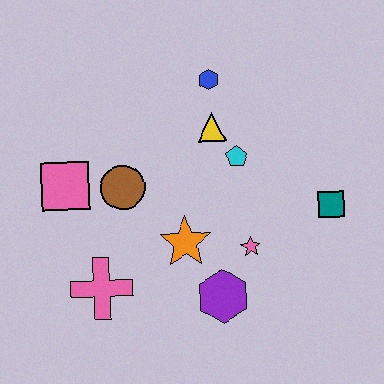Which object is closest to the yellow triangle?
The cyan pentagon is closest to the yellow triangle.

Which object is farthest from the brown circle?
The teal square is farthest from the brown circle.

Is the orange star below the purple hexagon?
No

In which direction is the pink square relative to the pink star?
The pink square is to the left of the pink star.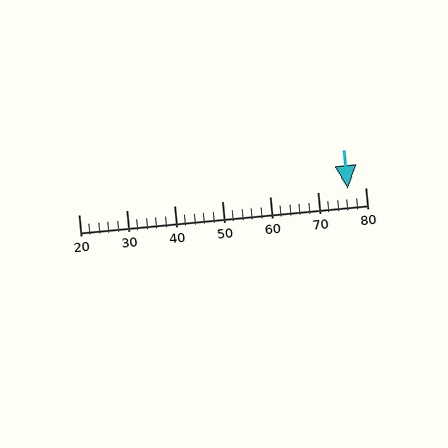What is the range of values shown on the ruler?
The ruler shows values from 20 to 80.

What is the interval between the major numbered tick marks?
The major tick marks are spaced 10 units apart.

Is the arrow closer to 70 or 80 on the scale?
The arrow is closer to 80.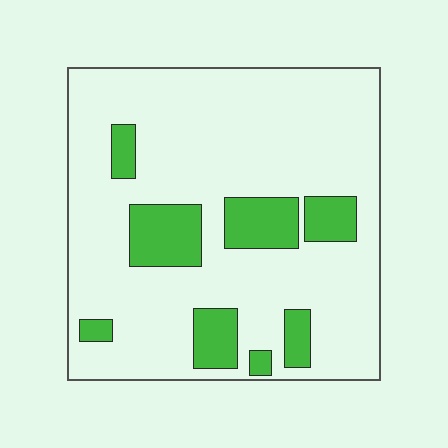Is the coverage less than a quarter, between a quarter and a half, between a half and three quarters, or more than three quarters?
Less than a quarter.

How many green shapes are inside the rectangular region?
8.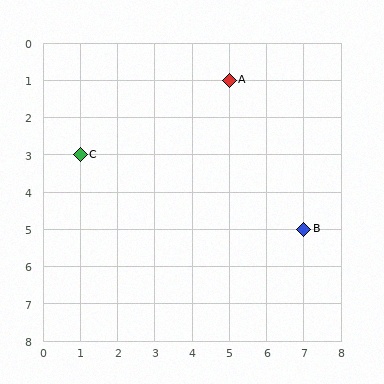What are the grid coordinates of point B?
Point B is at grid coordinates (7, 5).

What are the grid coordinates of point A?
Point A is at grid coordinates (5, 1).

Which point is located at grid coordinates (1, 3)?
Point C is at (1, 3).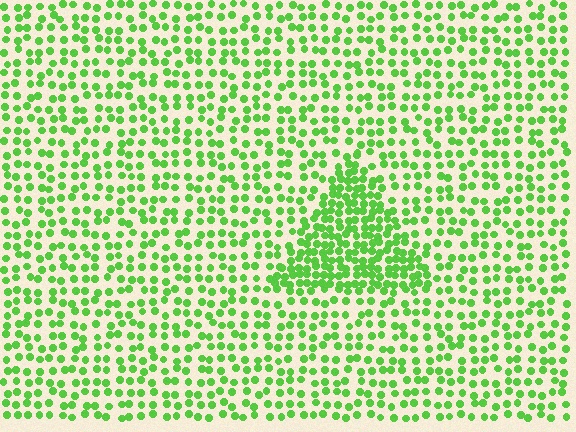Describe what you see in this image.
The image contains small lime elements arranged at two different densities. A triangle-shaped region is visible where the elements are more densely packed than the surrounding area.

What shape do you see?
I see a triangle.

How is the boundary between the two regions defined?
The boundary is defined by a change in element density (approximately 2.0x ratio). All elements are the same color, size, and shape.